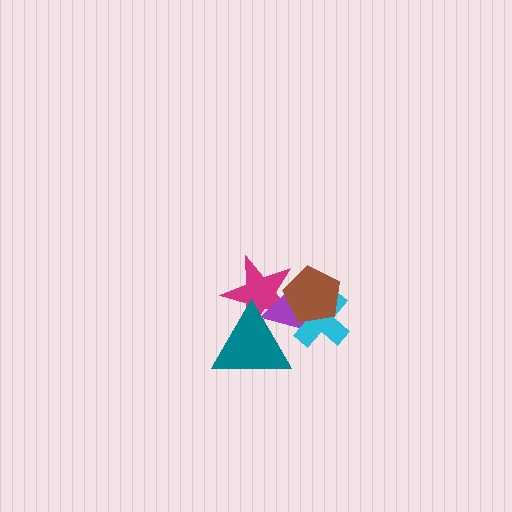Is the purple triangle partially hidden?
Yes, it is partially covered by another shape.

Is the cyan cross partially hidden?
Yes, it is partially covered by another shape.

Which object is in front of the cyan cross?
The brown pentagon is in front of the cyan cross.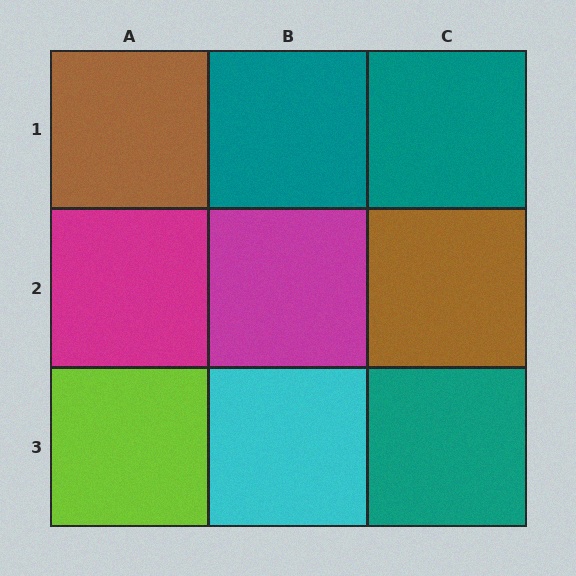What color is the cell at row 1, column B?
Teal.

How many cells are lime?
1 cell is lime.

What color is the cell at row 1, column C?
Teal.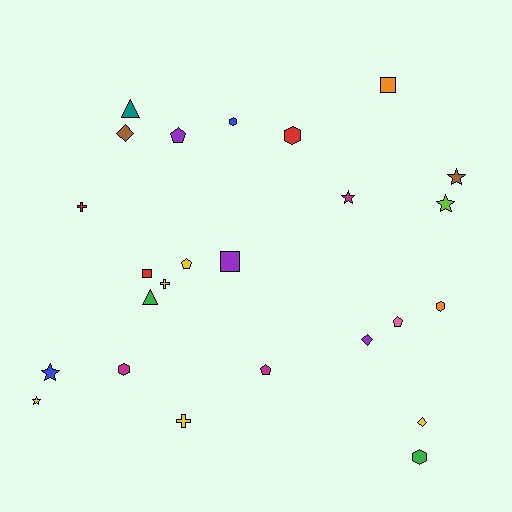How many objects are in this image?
There are 25 objects.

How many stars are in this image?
There are 5 stars.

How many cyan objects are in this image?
There are no cyan objects.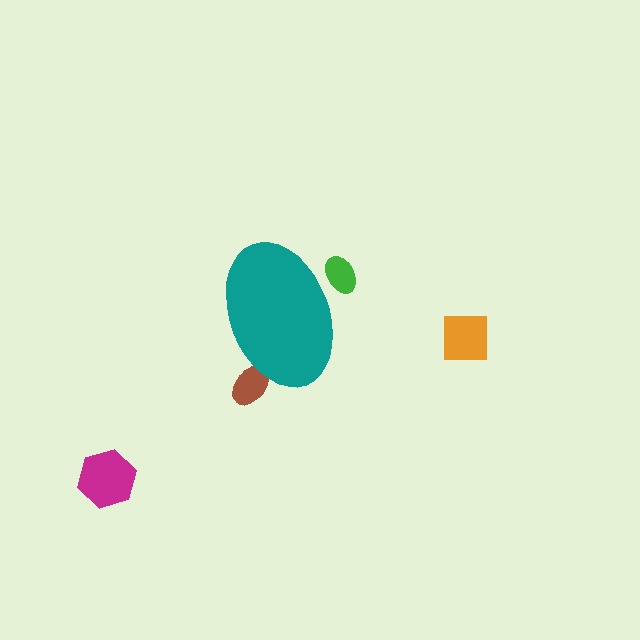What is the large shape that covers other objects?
A teal ellipse.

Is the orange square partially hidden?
No, the orange square is fully visible.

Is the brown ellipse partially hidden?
Yes, the brown ellipse is partially hidden behind the teal ellipse.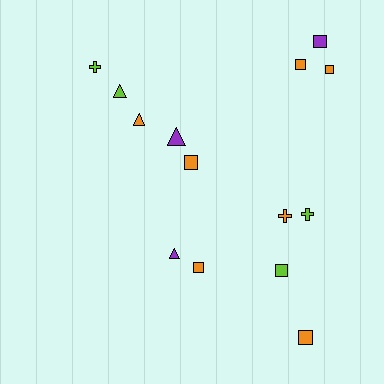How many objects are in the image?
There are 14 objects.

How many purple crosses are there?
There are no purple crosses.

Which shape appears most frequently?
Square, with 7 objects.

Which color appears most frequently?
Orange, with 7 objects.